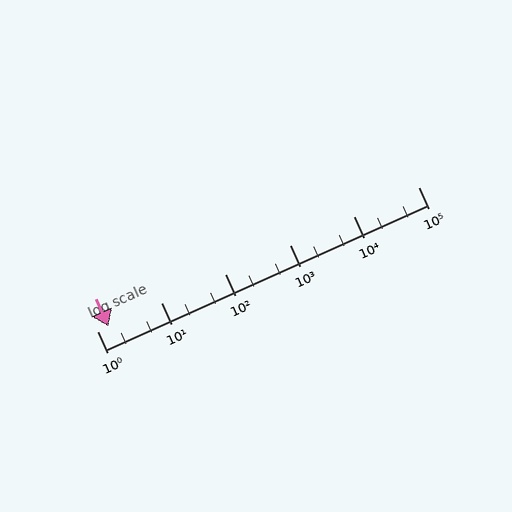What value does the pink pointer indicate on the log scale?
The pointer indicates approximately 1.5.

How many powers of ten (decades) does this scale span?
The scale spans 5 decades, from 1 to 100000.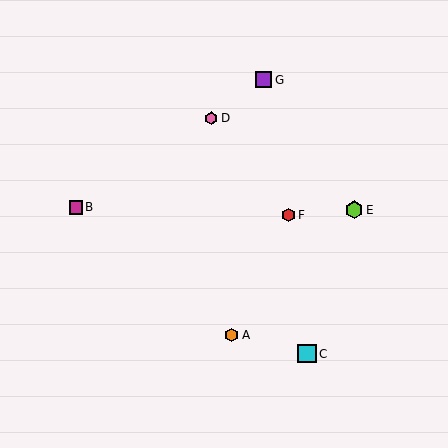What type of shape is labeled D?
Shape D is a pink hexagon.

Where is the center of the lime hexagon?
The center of the lime hexagon is at (354, 210).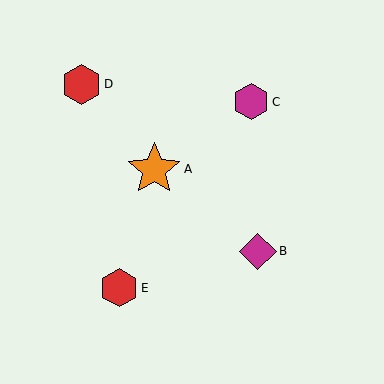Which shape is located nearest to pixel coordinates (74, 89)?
The red hexagon (labeled D) at (81, 84) is nearest to that location.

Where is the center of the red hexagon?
The center of the red hexagon is at (81, 84).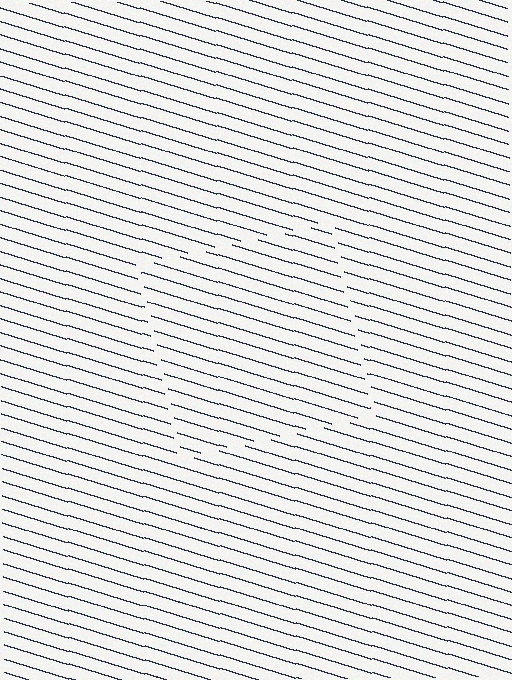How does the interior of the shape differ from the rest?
The interior of the shape contains the same grating, shifted by half a period — the contour is defined by the phase discontinuity where line-ends from the inner and outer gratings abut.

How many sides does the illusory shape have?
4 sides — the line-ends trace a square.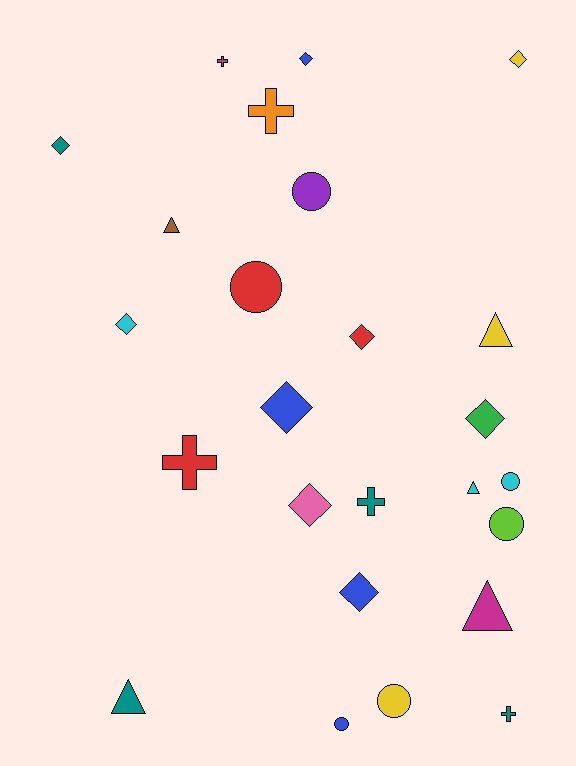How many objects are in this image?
There are 25 objects.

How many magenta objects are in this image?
There are 2 magenta objects.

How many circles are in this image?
There are 6 circles.